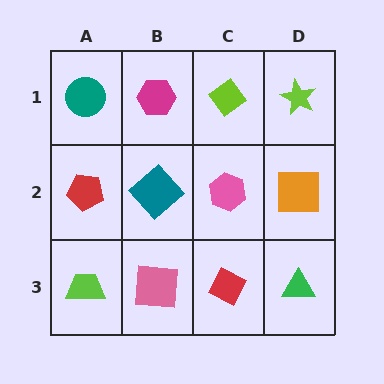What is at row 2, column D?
An orange square.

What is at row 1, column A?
A teal circle.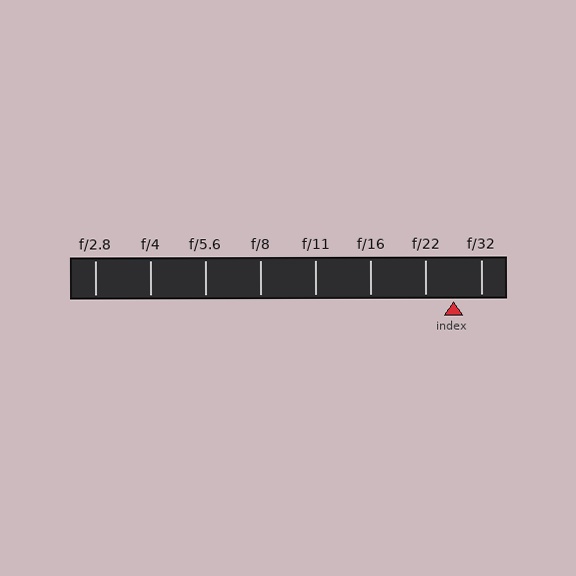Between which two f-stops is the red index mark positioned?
The index mark is between f/22 and f/32.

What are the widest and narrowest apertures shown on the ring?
The widest aperture shown is f/2.8 and the narrowest is f/32.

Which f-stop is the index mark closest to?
The index mark is closest to f/32.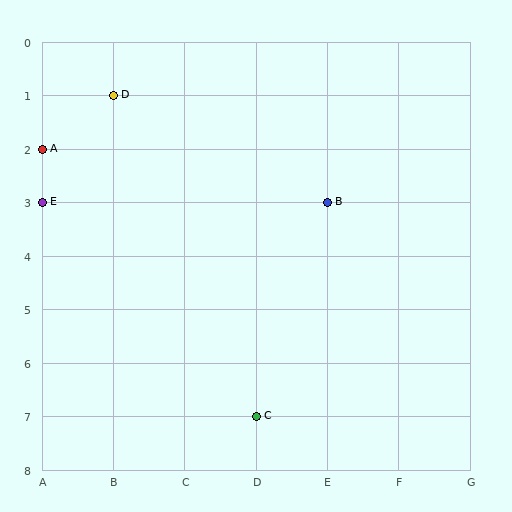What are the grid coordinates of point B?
Point B is at grid coordinates (E, 3).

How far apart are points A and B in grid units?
Points A and B are 4 columns and 1 row apart (about 4.1 grid units diagonally).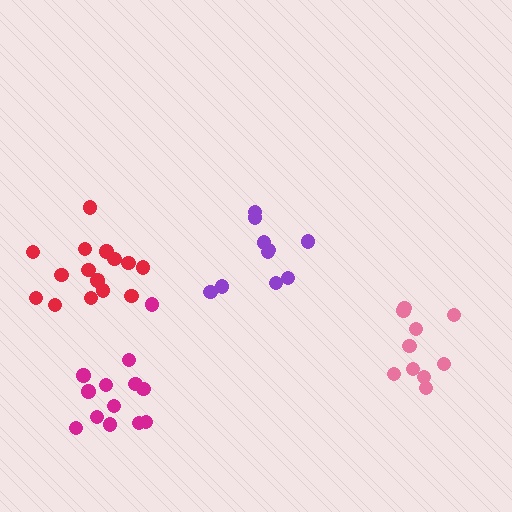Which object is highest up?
The purple cluster is topmost.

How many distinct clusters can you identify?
There are 4 distinct clusters.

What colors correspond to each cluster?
The clusters are colored: red, pink, purple, magenta.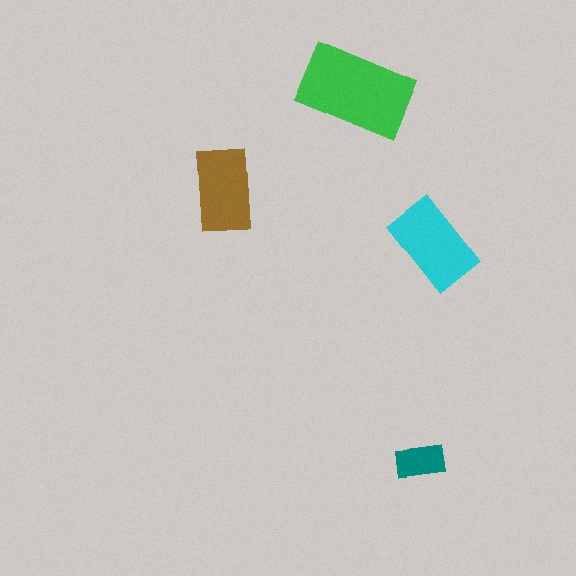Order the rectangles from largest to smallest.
the green one, the cyan one, the brown one, the teal one.